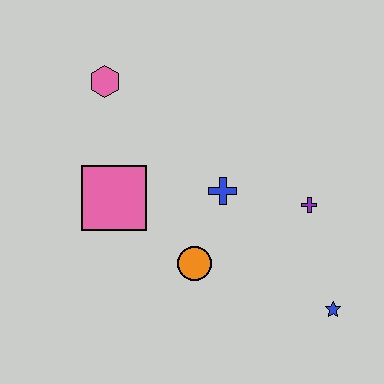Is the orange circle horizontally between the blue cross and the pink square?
Yes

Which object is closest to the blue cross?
The orange circle is closest to the blue cross.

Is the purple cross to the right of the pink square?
Yes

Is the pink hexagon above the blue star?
Yes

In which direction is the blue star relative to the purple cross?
The blue star is below the purple cross.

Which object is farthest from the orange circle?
The pink hexagon is farthest from the orange circle.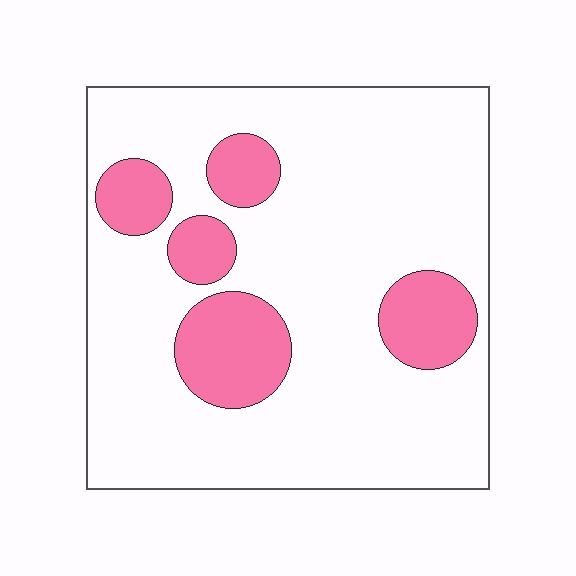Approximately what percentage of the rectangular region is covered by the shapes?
Approximately 20%.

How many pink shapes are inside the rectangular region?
5.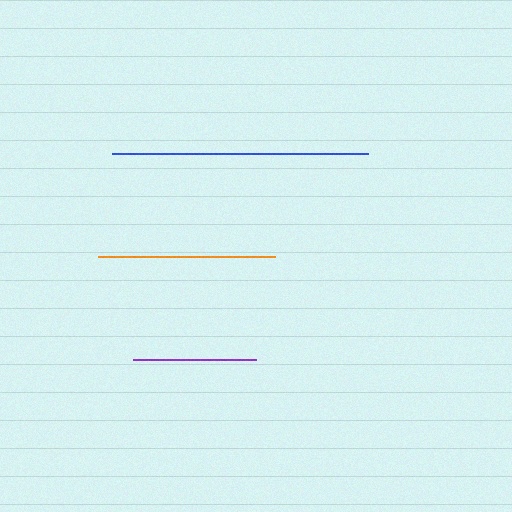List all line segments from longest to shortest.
From longest to shortest: blue, orange, purple.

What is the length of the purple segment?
The purple segment is approximately 123 pixels long.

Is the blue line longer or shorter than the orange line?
The blue line is longer than the orange line.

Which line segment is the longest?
The blue line is the longest at approximately 256 pixels.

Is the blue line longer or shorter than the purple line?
The blue line is longer than the purple line.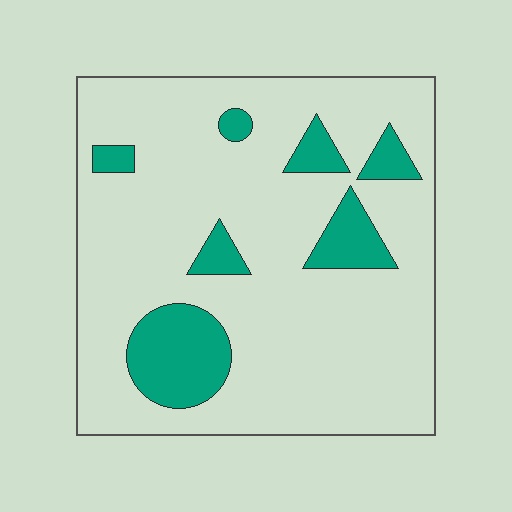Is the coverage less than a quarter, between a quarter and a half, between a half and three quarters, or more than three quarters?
Less than a quarter.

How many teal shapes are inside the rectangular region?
7.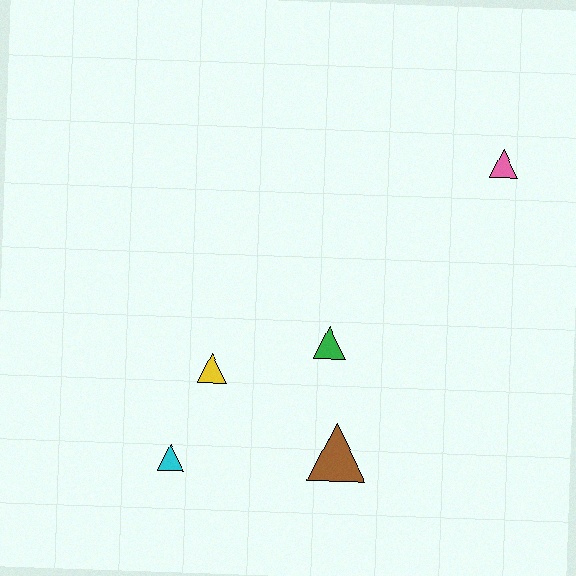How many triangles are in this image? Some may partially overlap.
There are 5 triangles.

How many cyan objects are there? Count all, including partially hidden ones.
There is 1 cyan object.